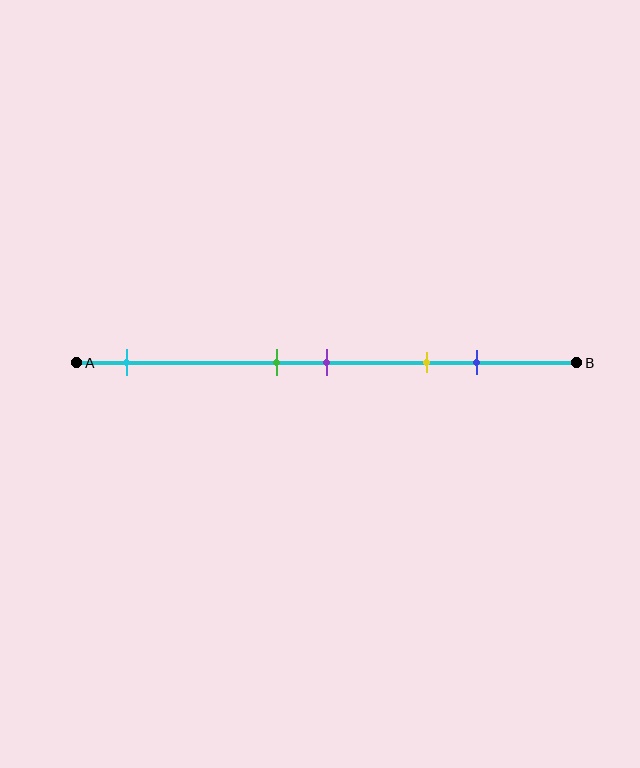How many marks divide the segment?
There are 5 marks dividing the segment.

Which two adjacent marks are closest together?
The green and purple marks are the closest adjacent pair.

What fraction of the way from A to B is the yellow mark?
The yellow mark is approximately 70% (0.7) of the way from A to B.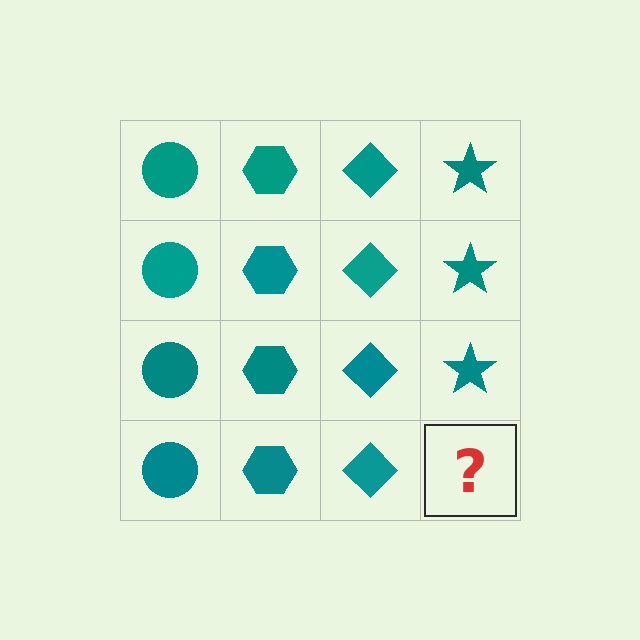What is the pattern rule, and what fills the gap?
The rule is that each column has a consistent shape. The gap should be filled with a teal star.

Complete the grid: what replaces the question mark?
The question mark should be replaced with a teal star.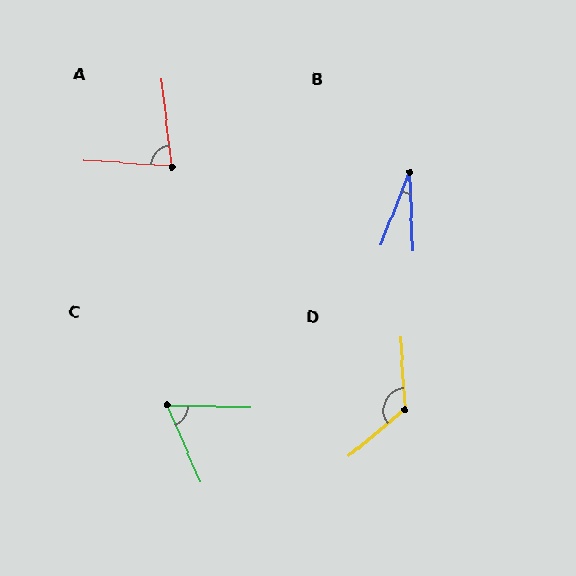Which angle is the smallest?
B, at approximately 24 degrees.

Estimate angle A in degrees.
Approximately 80 degrees.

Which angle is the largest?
D, at approximately 126 degrees.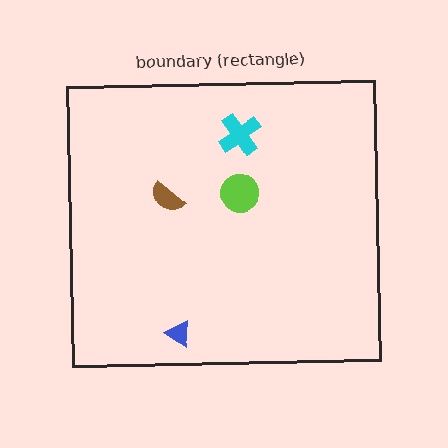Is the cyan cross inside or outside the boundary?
Inside.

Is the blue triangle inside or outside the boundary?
Inside.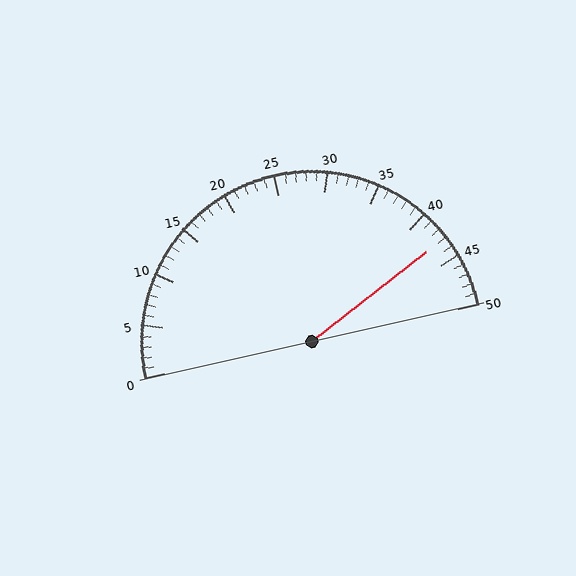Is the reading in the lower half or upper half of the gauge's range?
The reading is in the upper half of the range (0 to 50).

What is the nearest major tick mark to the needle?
The nearest major tick mark is 45.